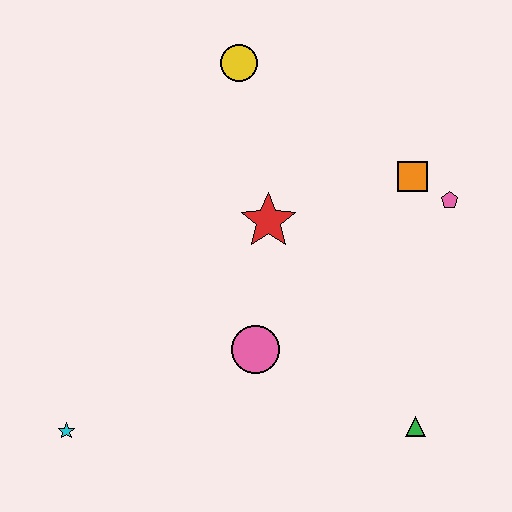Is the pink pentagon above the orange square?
No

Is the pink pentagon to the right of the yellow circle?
Yes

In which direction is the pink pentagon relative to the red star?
The pink pentagon is to the right of the red star.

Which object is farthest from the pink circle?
The yellow circle is farthest from the pink circle.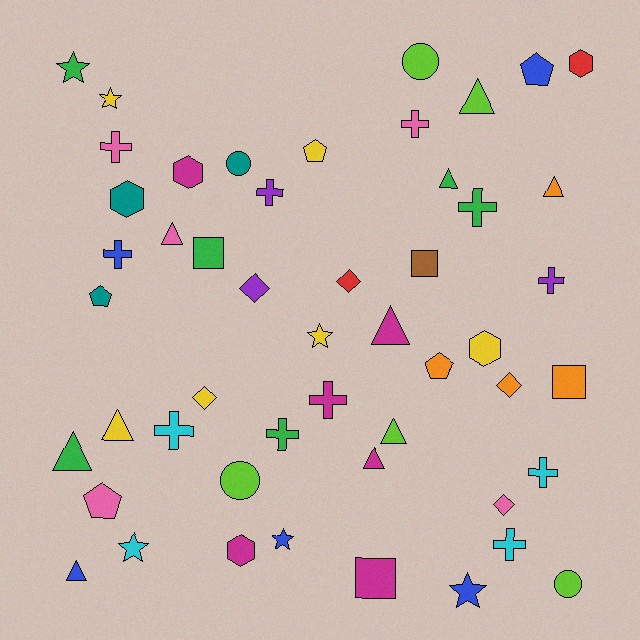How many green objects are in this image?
There are 6 green objects.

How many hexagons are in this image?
There are 5 hexagons.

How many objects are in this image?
There are 50 objects.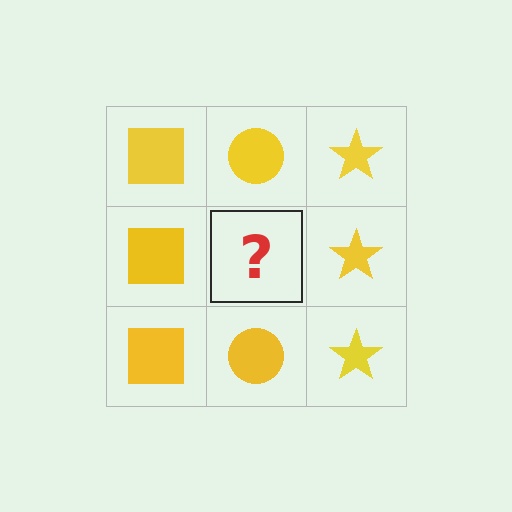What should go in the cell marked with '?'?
The missing cell should contain a yellow circle.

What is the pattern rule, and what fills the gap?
The rule is that each column has a consistent shape. The gap should be filled with a yellow circle.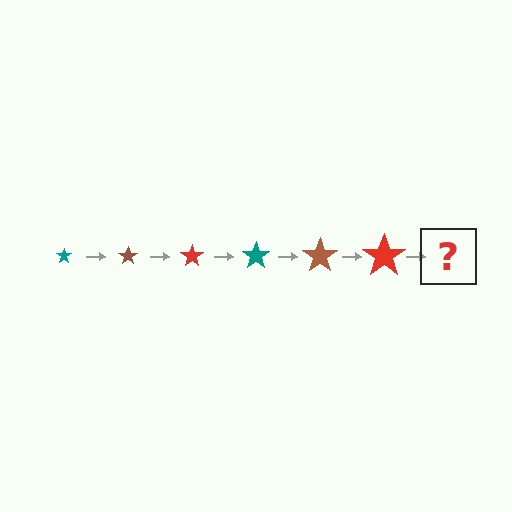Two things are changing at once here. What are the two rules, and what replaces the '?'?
The two rules are that the star grows larger each step and the color cycles through teal, brown, and red. The '?' should be a teal star, larger than the previous one.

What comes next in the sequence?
The next element should be a teal star, larger than the previous one.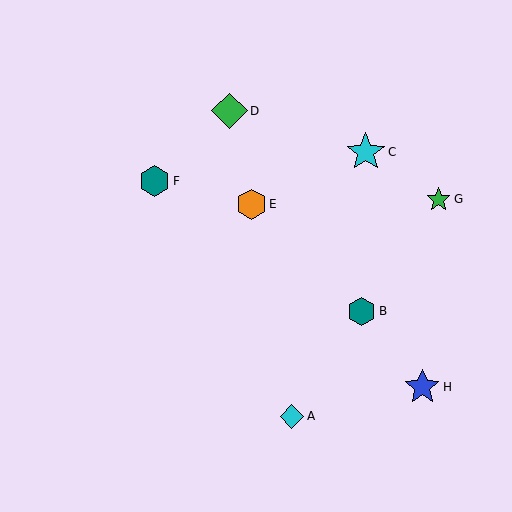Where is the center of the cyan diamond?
The center of the cyan diamond is at (292, 416).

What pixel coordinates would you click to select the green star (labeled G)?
Click at (439, 199) to select the green star G.